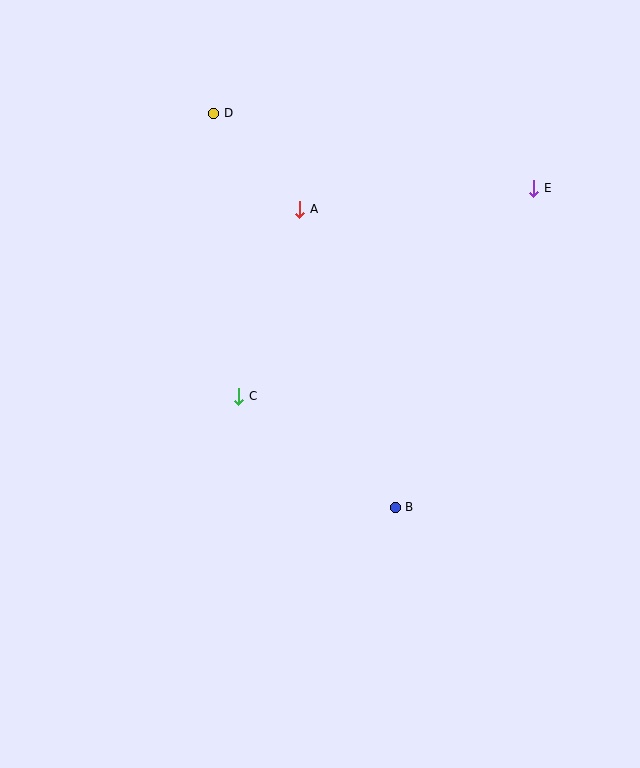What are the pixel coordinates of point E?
Point E is at (534, 188).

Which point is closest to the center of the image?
Point C at (239, 396) is closest to the center.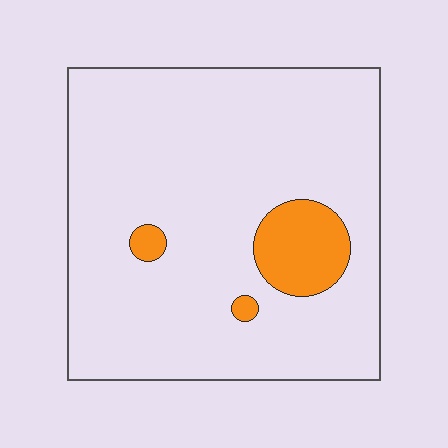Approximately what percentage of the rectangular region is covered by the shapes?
Approximately 10%.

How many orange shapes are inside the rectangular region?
3.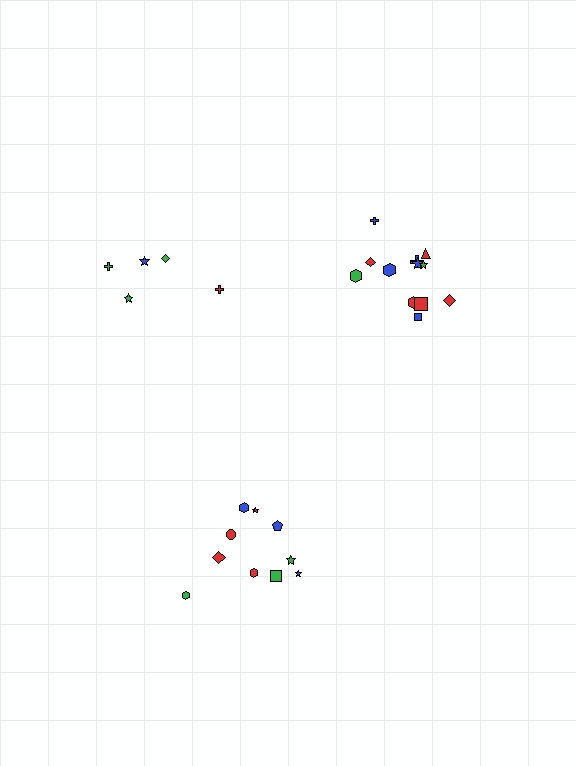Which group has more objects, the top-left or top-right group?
The top-right group.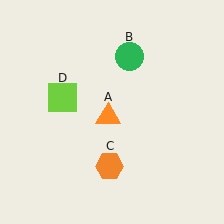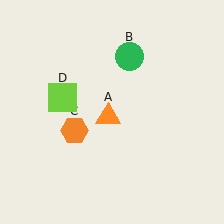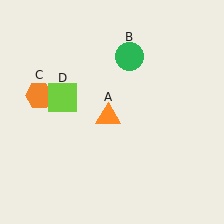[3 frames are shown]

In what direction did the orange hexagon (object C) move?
The orange hexagon (object C) moved up and to the left.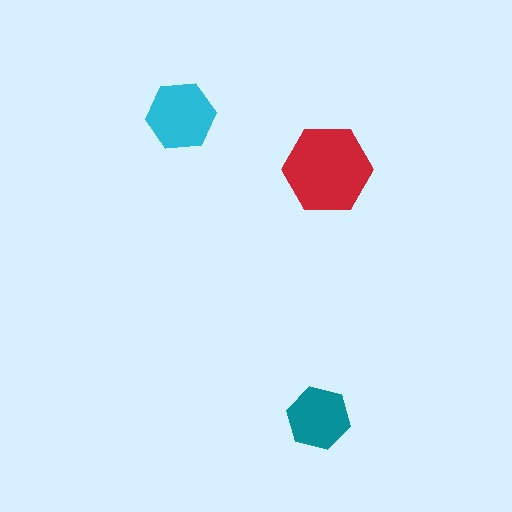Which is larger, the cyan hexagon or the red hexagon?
The red one.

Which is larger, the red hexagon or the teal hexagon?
The red one.